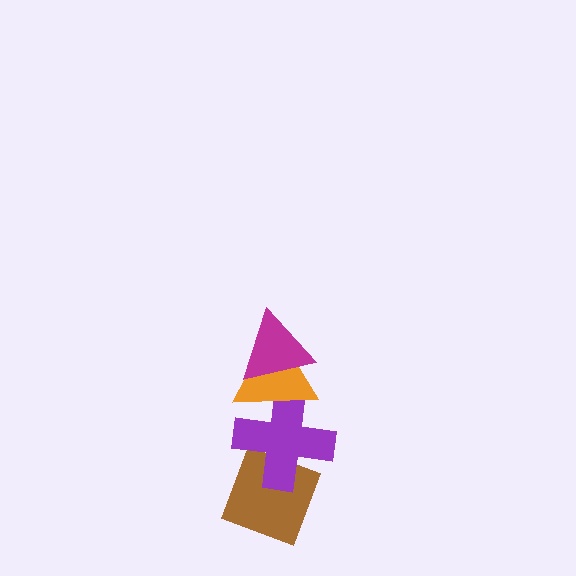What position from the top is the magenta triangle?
The magenta triangle is 1st from the top.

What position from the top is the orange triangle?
The orange triangle is 2nd from the top.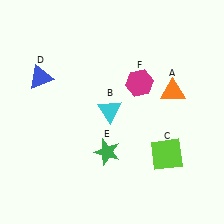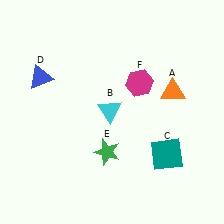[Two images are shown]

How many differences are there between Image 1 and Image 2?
There is 1 difference between the two images.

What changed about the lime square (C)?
In Image 1, C is lime. In Image 2, it changed to teal.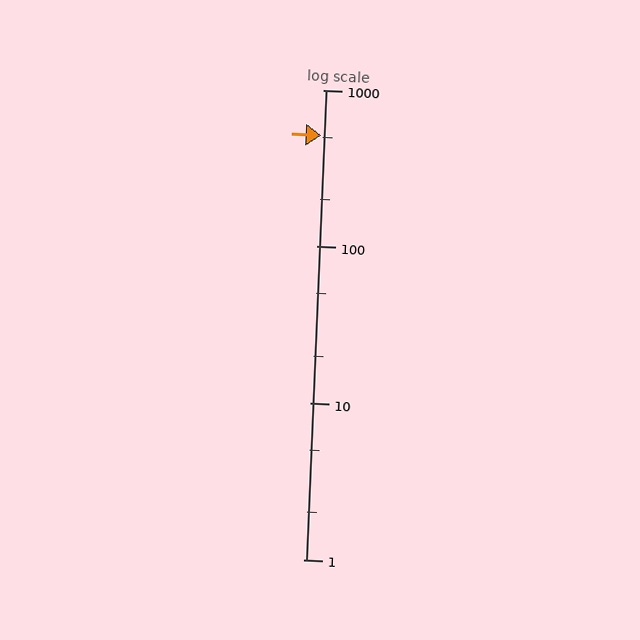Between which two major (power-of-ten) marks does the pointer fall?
The pointer is between 100 and 1000.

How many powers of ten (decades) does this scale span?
The scale spans 3 decades, from 1 to 1000.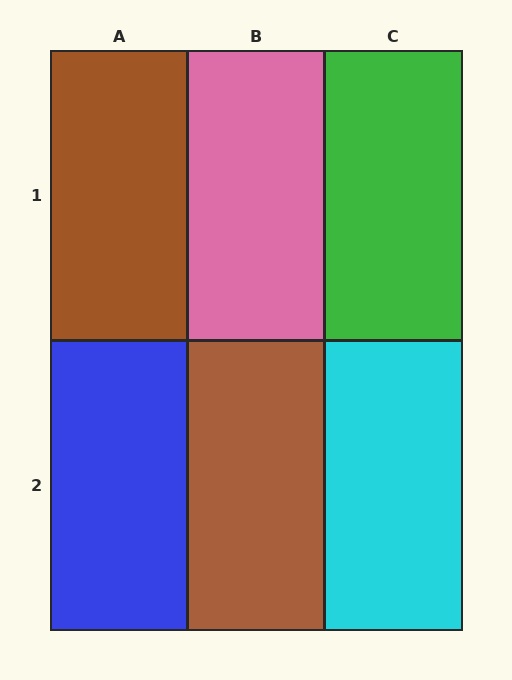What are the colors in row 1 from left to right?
Brown, pink, green.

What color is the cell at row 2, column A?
Blue.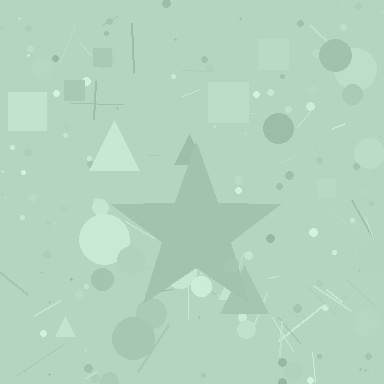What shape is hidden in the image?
A star is hidden in the image.